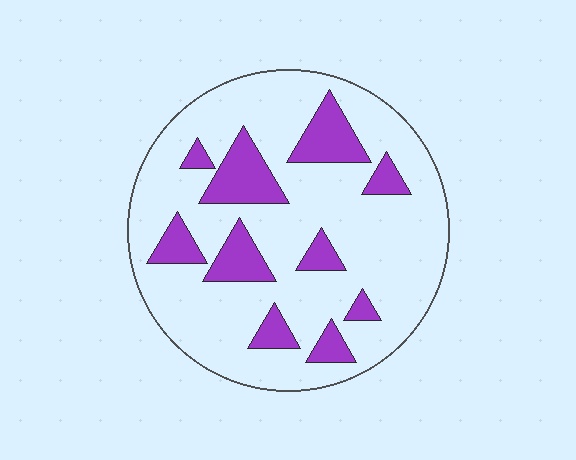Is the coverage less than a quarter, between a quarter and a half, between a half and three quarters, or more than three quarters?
Less than a quarter.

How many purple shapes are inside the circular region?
10.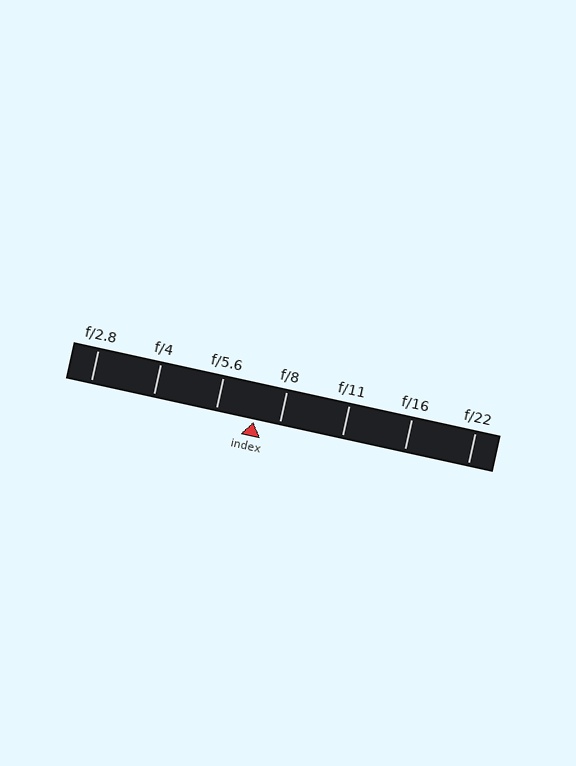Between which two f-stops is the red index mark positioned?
The index mark is between f/5.6 and f/8.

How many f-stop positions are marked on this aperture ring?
There are 7 f-stop positions marked.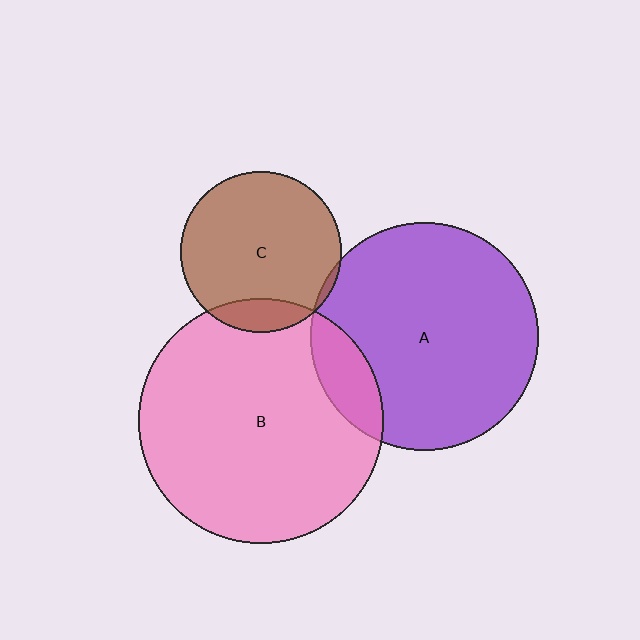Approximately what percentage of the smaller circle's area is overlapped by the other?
Approximately 15%.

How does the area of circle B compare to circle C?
Approximately 2.3 times.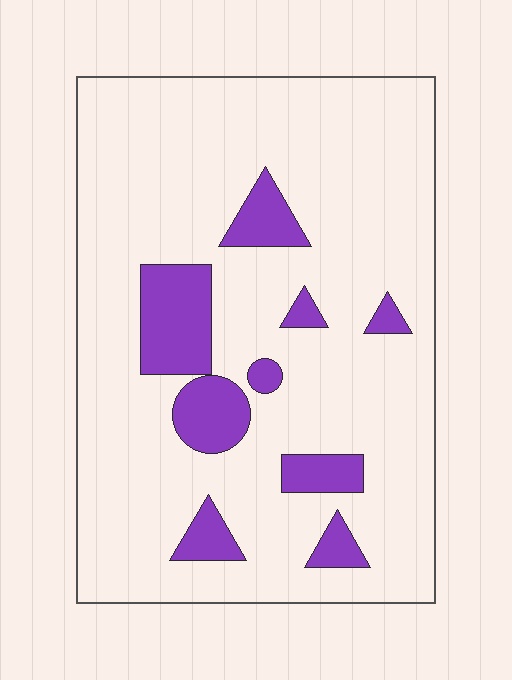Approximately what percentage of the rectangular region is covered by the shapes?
Approximately 15%.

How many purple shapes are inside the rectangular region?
9.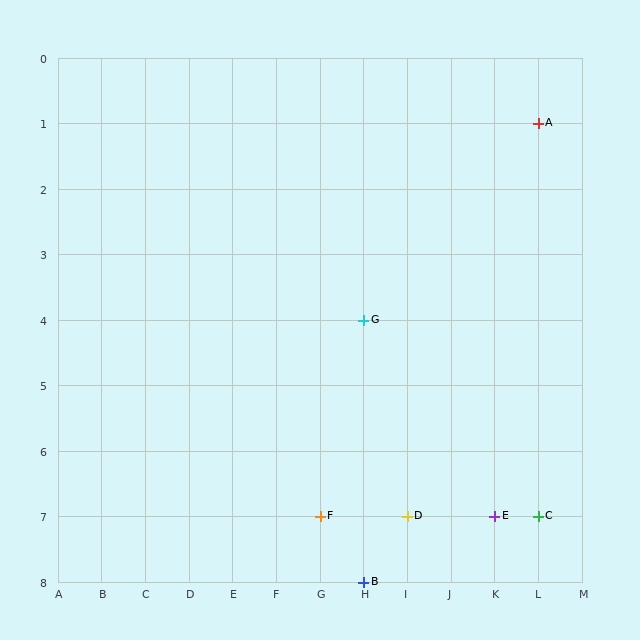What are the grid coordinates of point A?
Point A is at grid coordinates (L, 1).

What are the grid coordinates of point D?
Point D is at grid coordinates (I, 7).